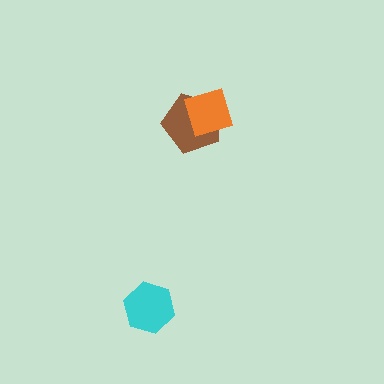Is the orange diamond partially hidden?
No, no other shape covers it.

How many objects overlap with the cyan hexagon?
0 objects overlap with the cyan hexagon.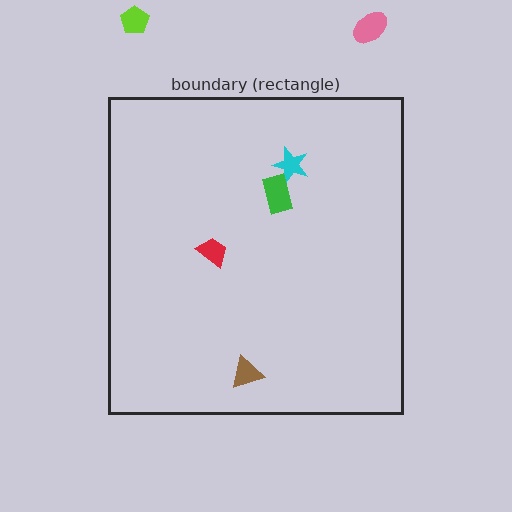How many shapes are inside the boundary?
4 inside, 2 outside.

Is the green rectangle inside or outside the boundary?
Inside.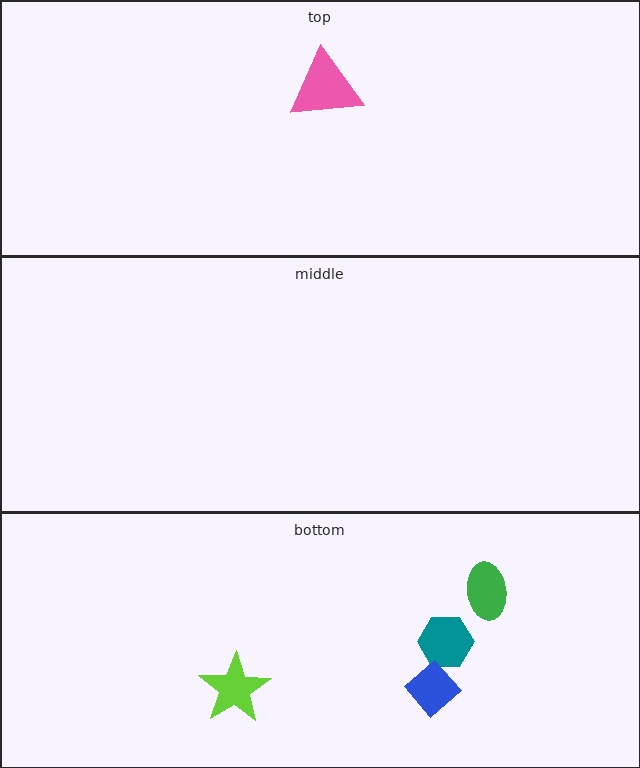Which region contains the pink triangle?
The top region.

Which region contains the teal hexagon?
The bottom region.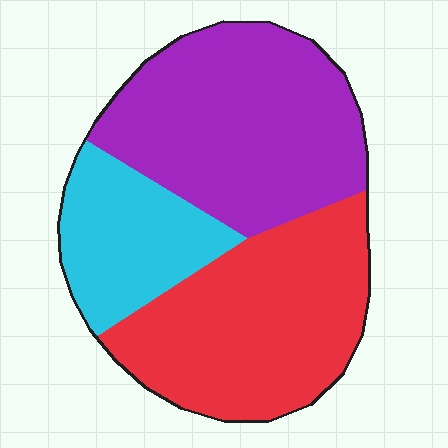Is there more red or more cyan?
Red.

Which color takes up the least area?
Cyan, at roughly 20%.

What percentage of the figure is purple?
Purple takes up between a third and a half of the figure.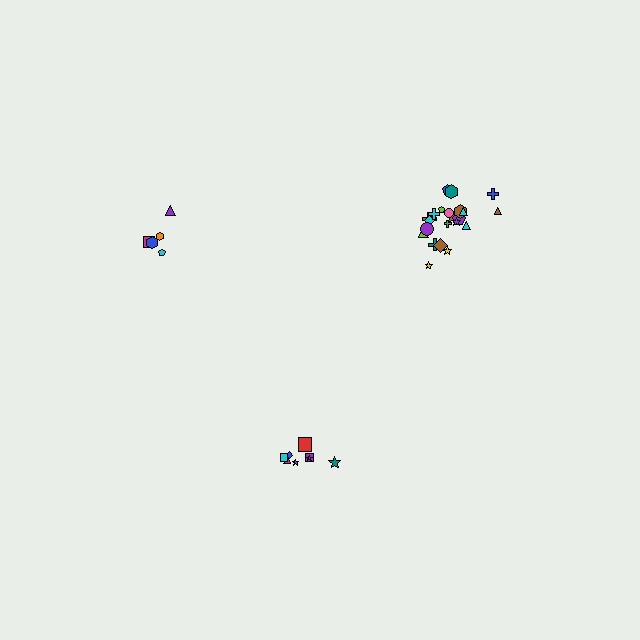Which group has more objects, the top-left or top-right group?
The top-right group.